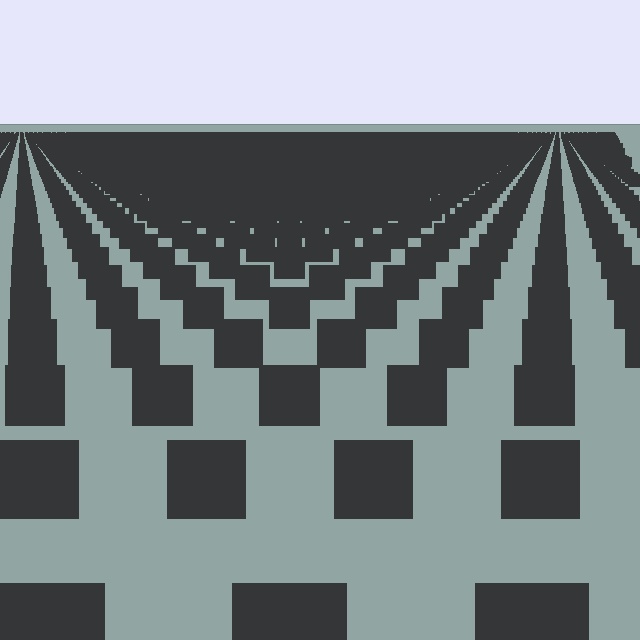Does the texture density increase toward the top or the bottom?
Density increases toward the top.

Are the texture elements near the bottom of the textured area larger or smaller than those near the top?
Larger. Near the bottom, elements are closer to the viewer and appear at a bigger on-screen size.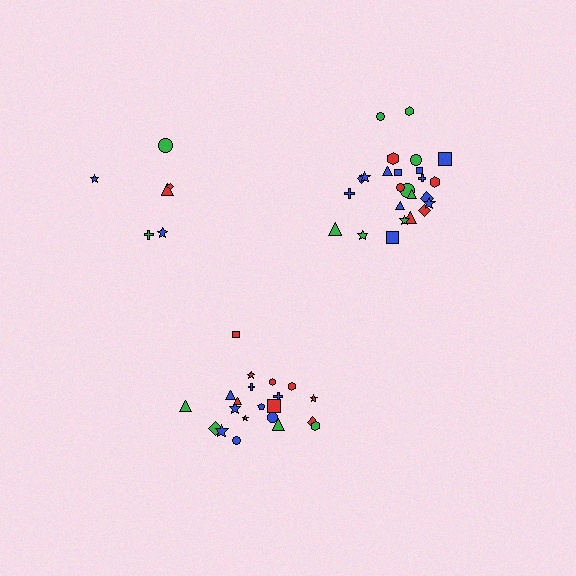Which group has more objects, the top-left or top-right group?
The top-right group.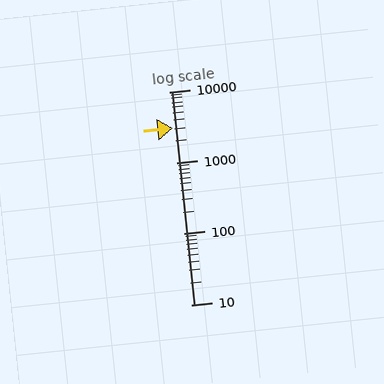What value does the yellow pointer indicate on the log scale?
The pointer indicates approximately 3100.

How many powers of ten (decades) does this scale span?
The scale spans 3 decades, from 10 to 10000.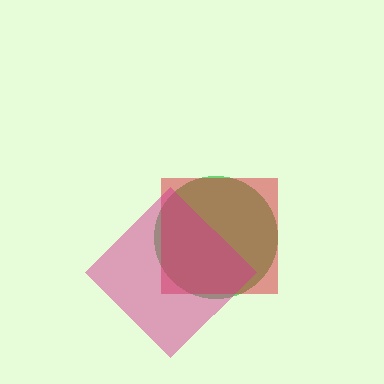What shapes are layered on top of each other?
The layered shapes are: a green circle, a red square, a magenta diamond.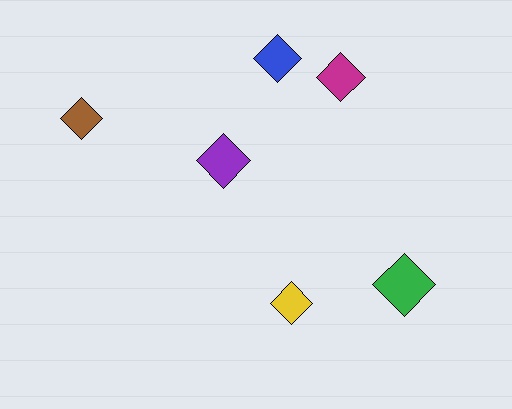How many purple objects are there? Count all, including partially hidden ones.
There is 1 purple object.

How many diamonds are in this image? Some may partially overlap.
There are 6 diamonds.